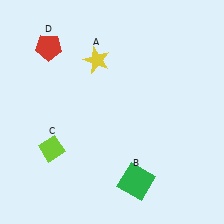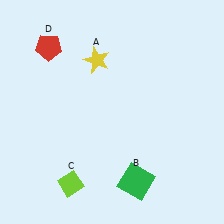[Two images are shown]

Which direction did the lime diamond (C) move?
The lime diamond (C) moved down.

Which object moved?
The lime diamond (C) moved down.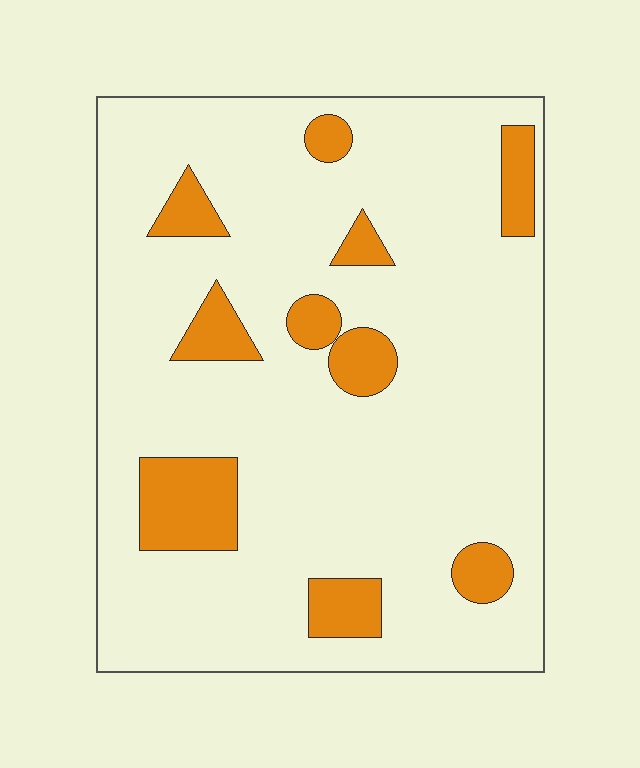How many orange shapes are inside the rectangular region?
10.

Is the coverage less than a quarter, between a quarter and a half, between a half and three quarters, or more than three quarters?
Less than a quarter.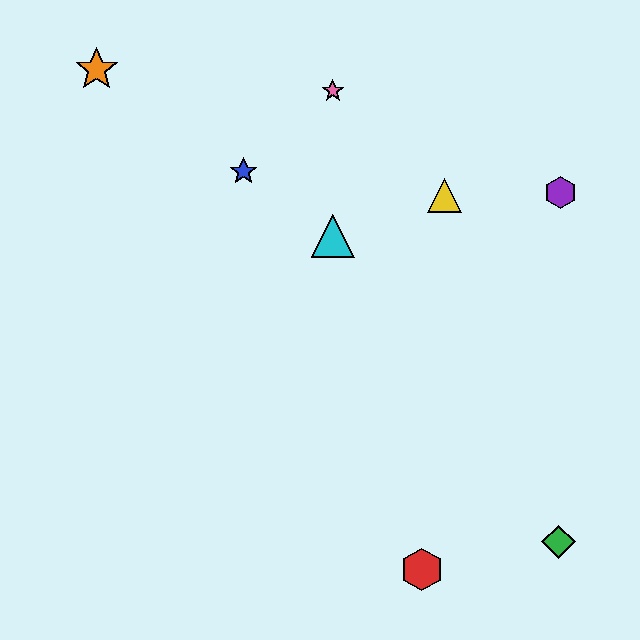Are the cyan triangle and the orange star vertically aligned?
No, the cyan triangle is at x≈333 and the orange star is at x≈97.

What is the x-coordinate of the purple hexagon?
The purple hexagon is at x≈561.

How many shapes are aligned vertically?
2 shapes (the cyan triangle, the pink star) are aligned vertically.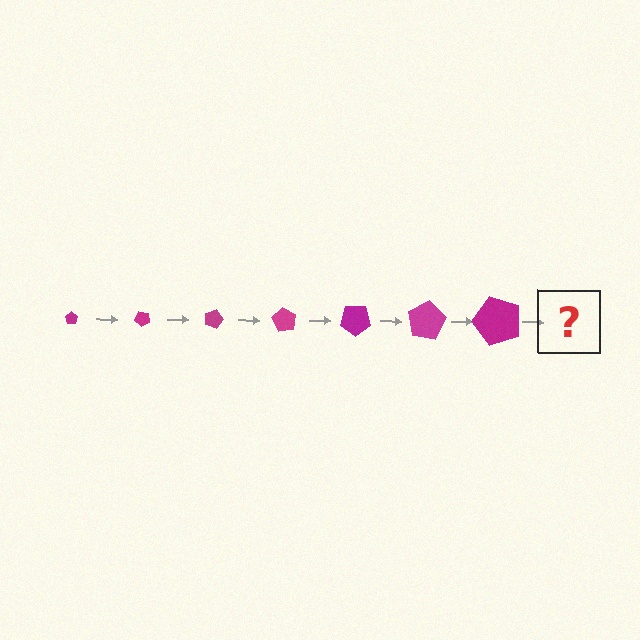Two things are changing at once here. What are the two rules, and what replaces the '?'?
The two rules are that the pentagon grows larger each step and it rotates 45 degrees each step. The '?' should be a pentagon, larger than the previous one and rotated 315 degrees from the start.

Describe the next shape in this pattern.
It should be a pentagon, larger than the previous one and rotated 315 degrees from the start.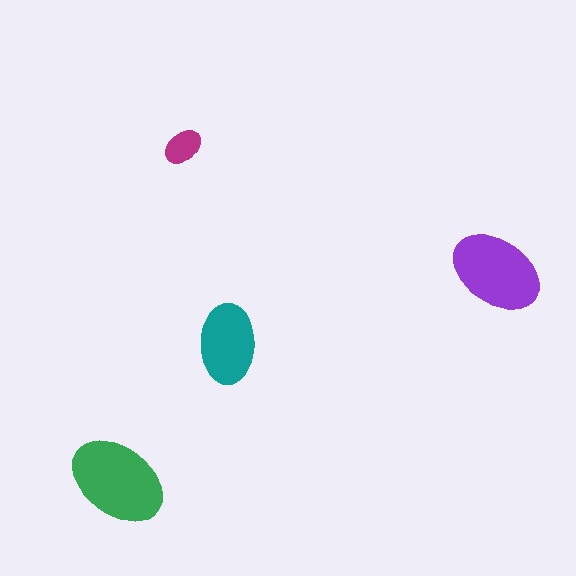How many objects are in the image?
There are 4 objects in the image.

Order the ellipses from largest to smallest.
the green one, the purple one, the teal one, the magenta one.